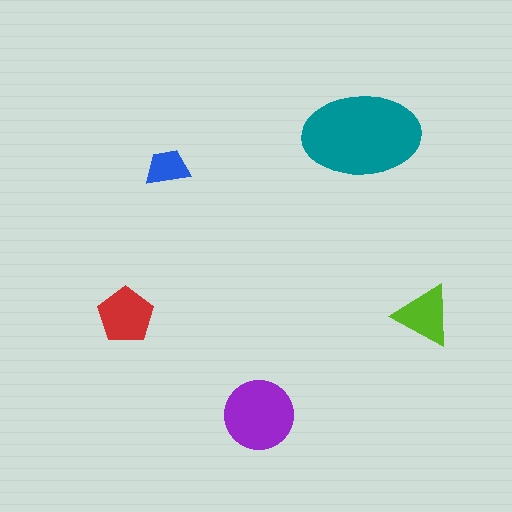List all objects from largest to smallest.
The teal ellipse, the purple circle, the red pentagon, the lime triangle, the blue trapezoid.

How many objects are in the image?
There are 5 objects in the image.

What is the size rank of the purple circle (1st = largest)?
2nd.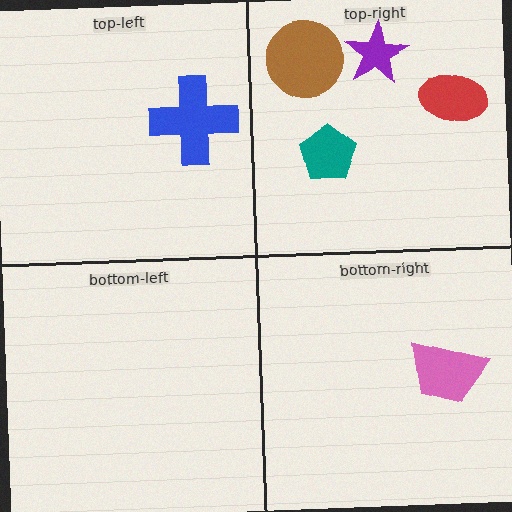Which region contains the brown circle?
The top-right region.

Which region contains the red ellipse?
The top-right region.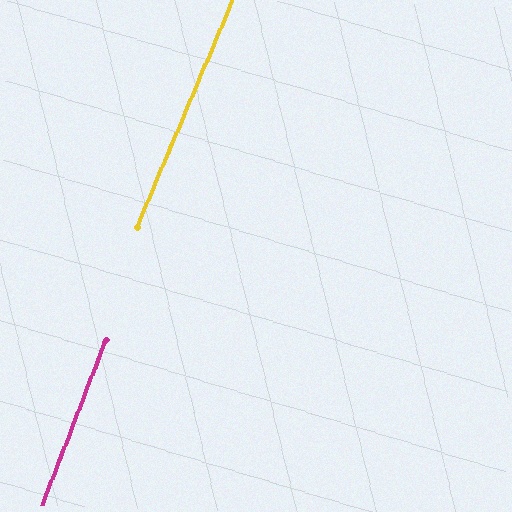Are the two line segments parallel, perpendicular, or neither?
Parallel — their directions differ by only 1.7°.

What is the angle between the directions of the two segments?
Approximately 2 degrees.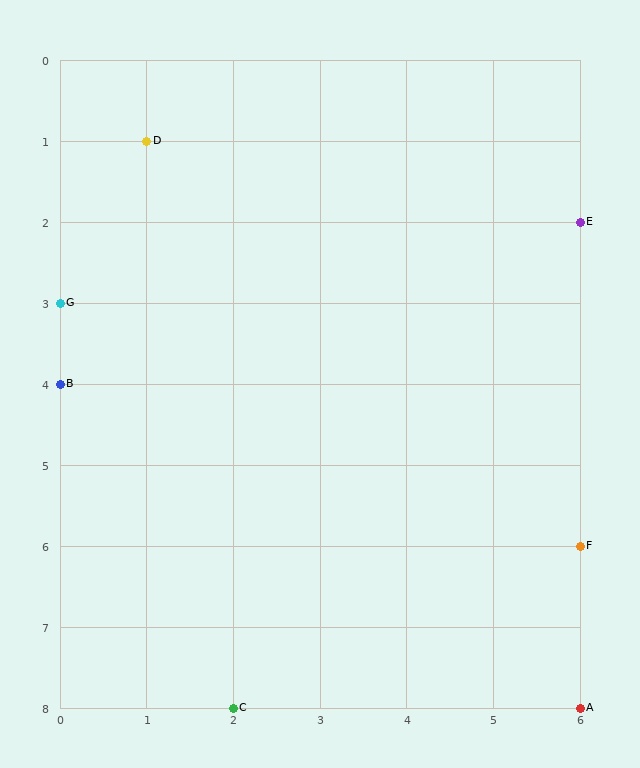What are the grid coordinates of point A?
Point A is at grid coordinates (6, 8).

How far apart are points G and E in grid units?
Points G and E are 6 columns and 1 row apart (about 6.1 grid units diagonally).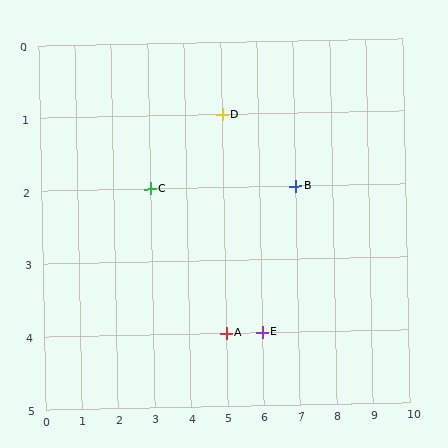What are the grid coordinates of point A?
Point A is at grid coordinates (5, 4).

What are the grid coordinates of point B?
Point B is at grid coordinates (7, 2).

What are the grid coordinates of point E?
Point E is at grid coordinates (6, 4).